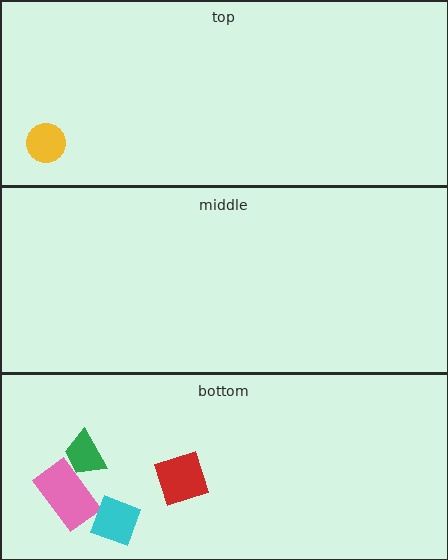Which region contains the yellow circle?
The top region.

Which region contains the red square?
The bottom region.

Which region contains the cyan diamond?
The bottom region.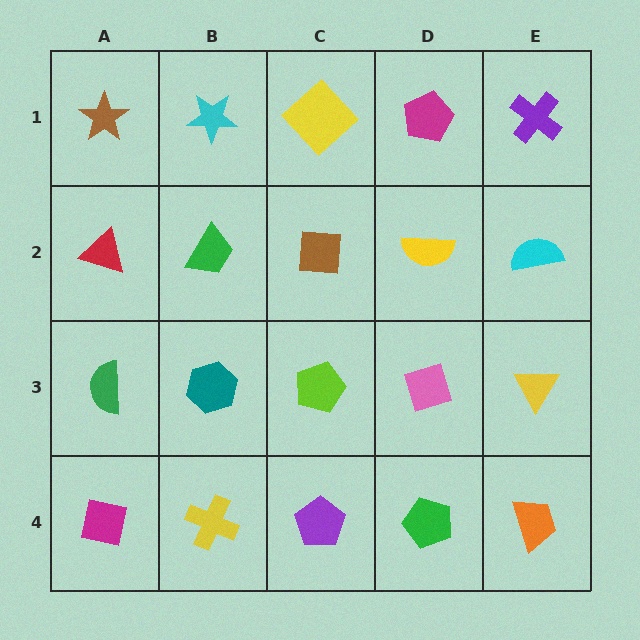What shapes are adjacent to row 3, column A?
A red triangle (row 2, column A), a magenta square (row 4, column A), a teal hexagon (row 3, column B).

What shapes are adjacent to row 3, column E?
A cyan semicircle (row 2, column E), an orange trapezoid (row 4, column E), a pink diamond (row 3, column D).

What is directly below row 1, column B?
A green trapezoid.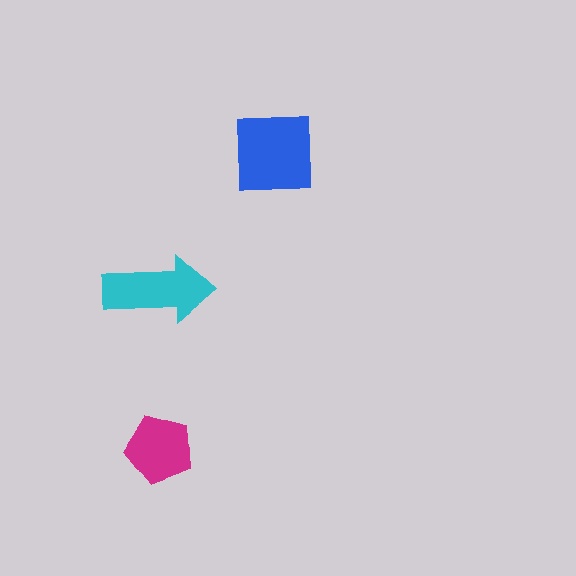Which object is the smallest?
The magenta pentagon.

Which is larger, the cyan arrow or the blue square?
The blue square.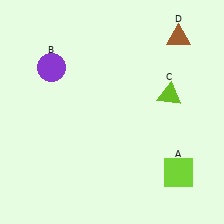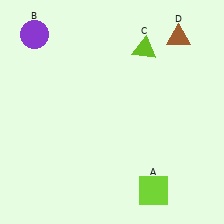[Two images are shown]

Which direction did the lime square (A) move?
The lime square (A) moved left.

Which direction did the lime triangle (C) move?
The lime triangle (C) moved up.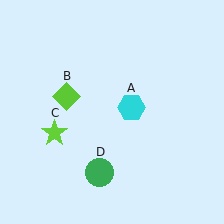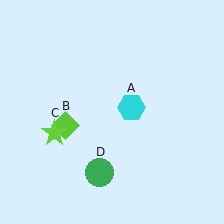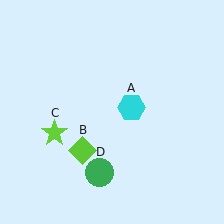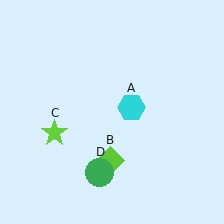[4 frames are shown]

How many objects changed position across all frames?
1 object changed position: lime diamond (object B).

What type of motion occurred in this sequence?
The lime diamond (object B) rotated counterclockwise around the center of the scene.